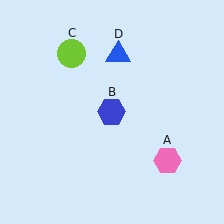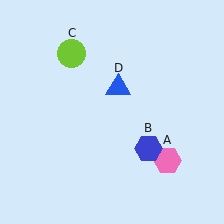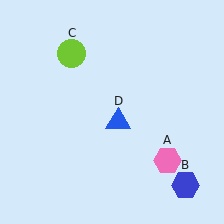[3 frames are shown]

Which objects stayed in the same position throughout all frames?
Pink hexagon (object A) and lime circle (object C) remained stationary.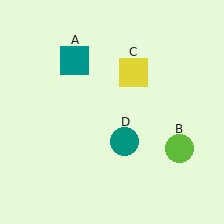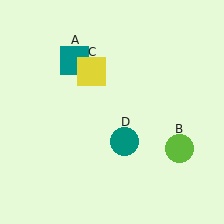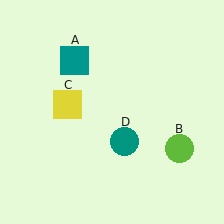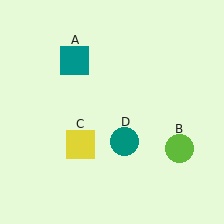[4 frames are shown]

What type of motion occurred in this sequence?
The yellow square (object C) rotated counterclockwise around the center of the scene.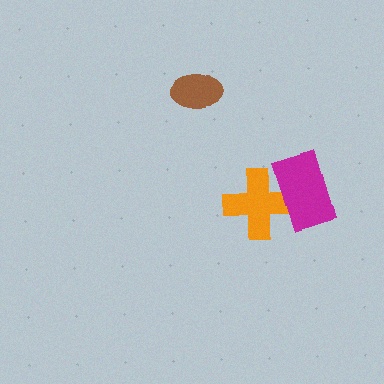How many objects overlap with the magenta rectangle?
1 object overlaps with the magenta rectangle.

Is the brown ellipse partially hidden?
No, no other shape covers it.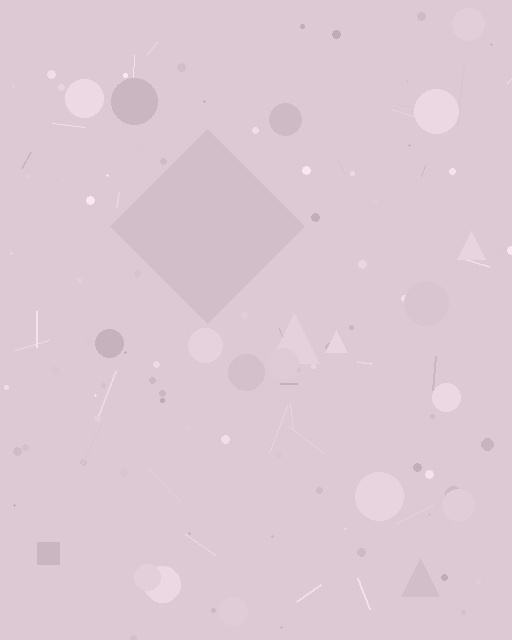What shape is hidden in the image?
A diamond is hidden in the image.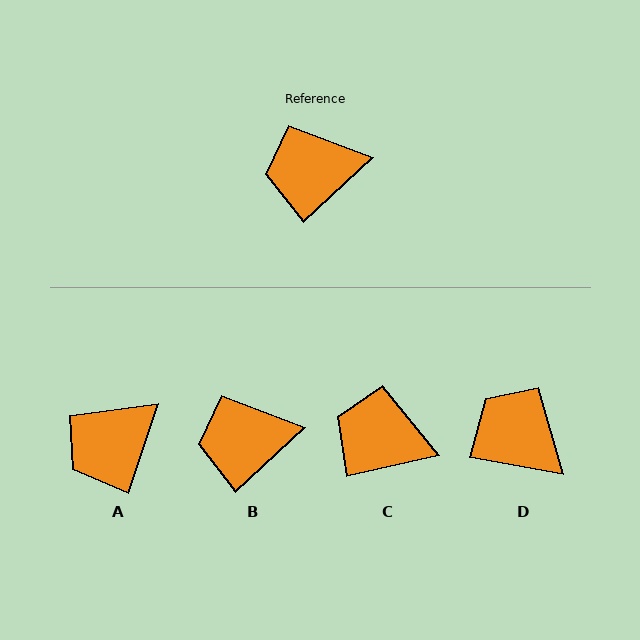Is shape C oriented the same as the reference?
No, it is off by about 30 degrees.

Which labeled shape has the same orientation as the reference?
B.